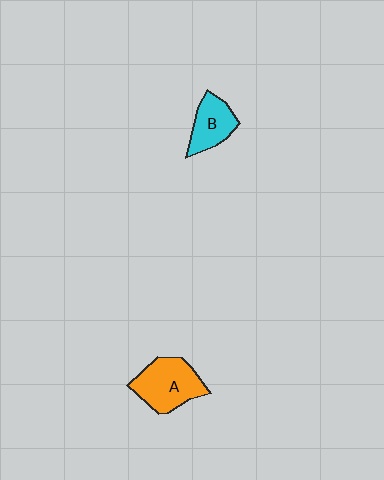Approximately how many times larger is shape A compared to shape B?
Approximately 1.5 times.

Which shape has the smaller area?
Shape B (cyan).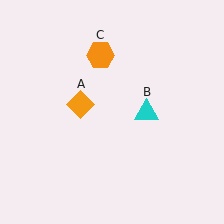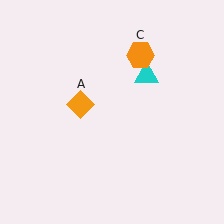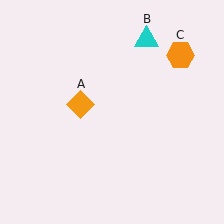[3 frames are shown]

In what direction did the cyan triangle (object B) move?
The cyan triangle (object B) moved up.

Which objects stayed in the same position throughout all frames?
Orange diamond (object A) remained stationary.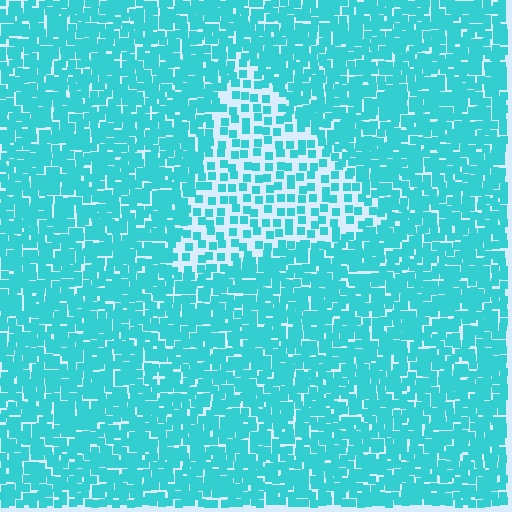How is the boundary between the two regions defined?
The boundary is defined by a change in element density (approximately 2.3x ratio). All elements are the same color, size, and shape.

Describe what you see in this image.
The image contains small cyan elements arranged at two different densities. A triangle-shaped region is visible where the elements are less densely packed than the surrounding area.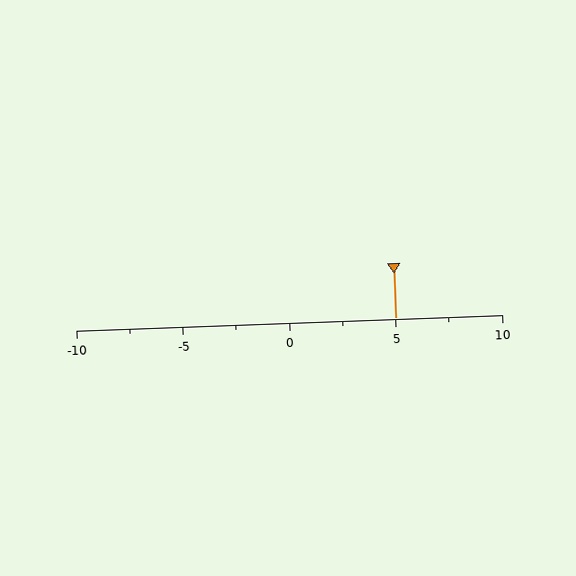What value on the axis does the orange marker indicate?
The marker indicates approximately 5.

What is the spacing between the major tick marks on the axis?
The major ticks are spaced 5 apart.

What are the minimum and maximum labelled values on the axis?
The axis runs from -10 to 10.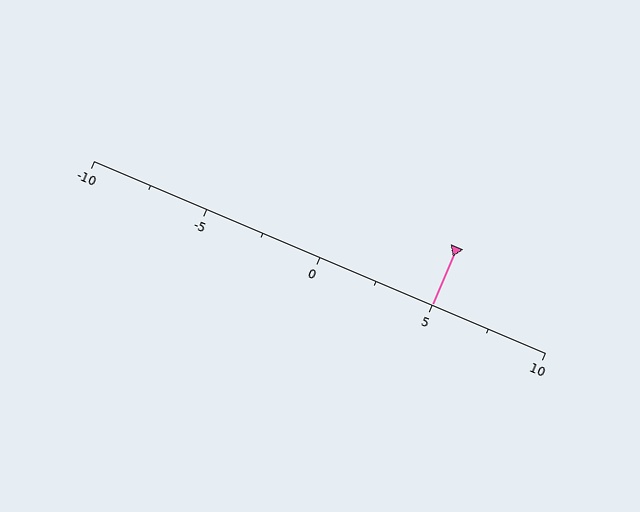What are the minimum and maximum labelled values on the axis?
The axis runs from -10 to 10.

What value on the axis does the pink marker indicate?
The marker indicates approximately 5.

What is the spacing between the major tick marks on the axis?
The major ticks are spaced 5 apart.